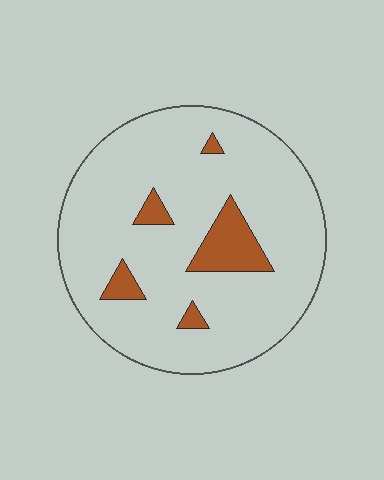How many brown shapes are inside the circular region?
5.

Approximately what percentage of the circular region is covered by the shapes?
Approximately 10%.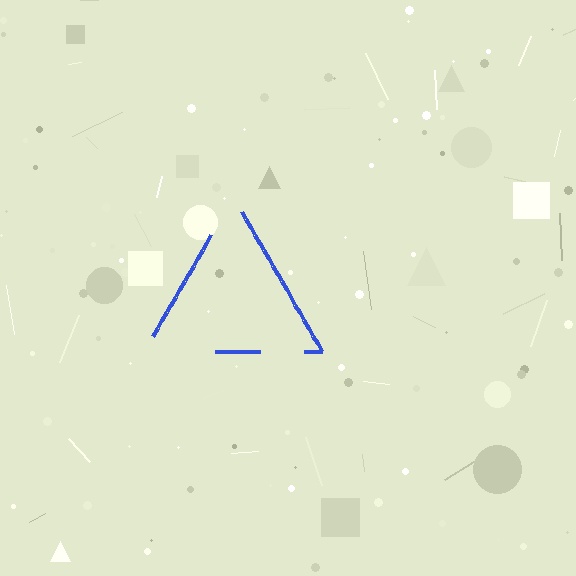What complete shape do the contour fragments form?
The contour fragments form a triangle.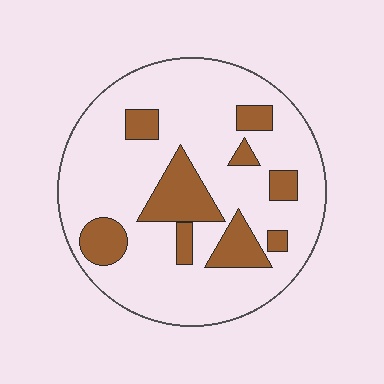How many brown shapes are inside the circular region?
9.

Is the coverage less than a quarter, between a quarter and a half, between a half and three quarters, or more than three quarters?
Less than a quarter.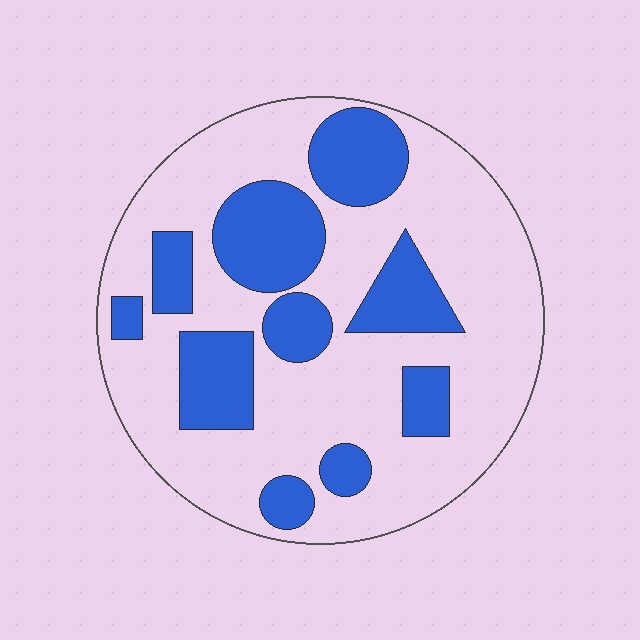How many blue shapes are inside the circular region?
10.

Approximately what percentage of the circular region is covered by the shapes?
Approximately 30%.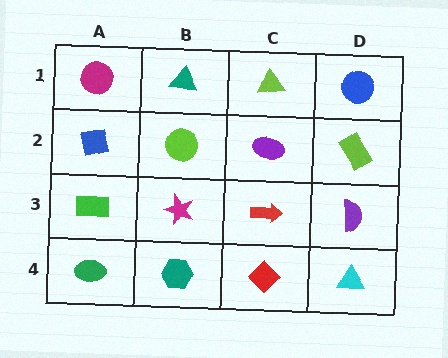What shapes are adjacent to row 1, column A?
A blue square (row 2, column A), a teal triangle (row 1, column B).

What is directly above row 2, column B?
A teal triangle.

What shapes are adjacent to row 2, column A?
A magenta circle (row 1, column A), a green rectangle (row 3, column A), a lime circle (row 2, column B).